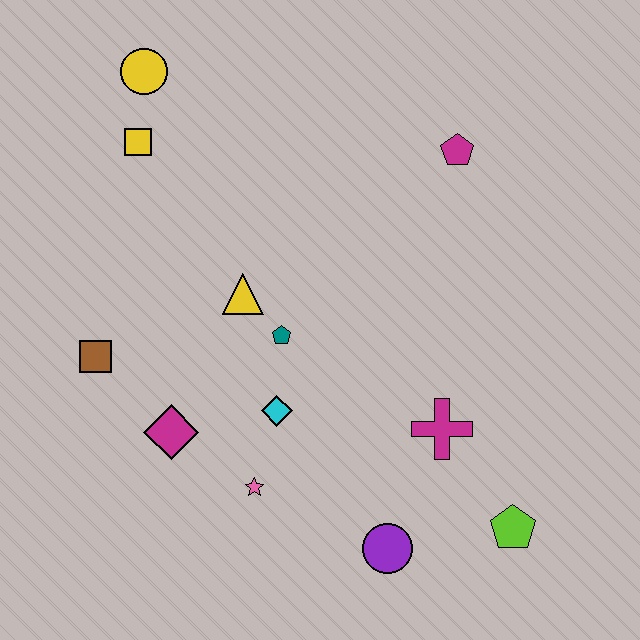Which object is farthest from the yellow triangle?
The lime pentagon is farthest from the yellow triangle.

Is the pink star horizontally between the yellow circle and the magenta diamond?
No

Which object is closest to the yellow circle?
The yellow square is closest to the yellow circle.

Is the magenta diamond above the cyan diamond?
No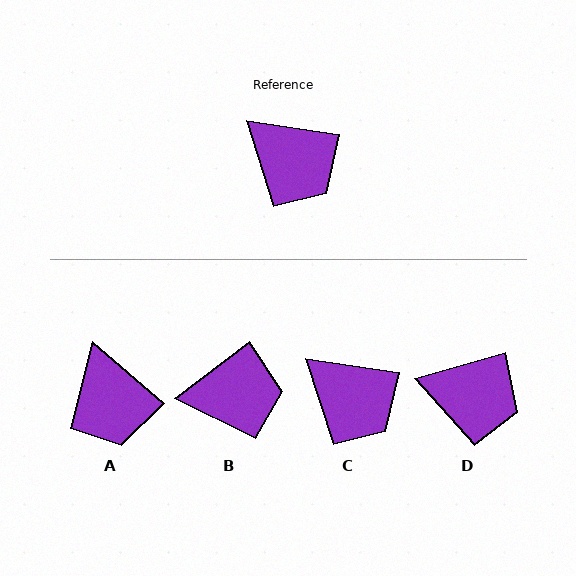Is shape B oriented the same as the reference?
No, it is off by about 46 degrees.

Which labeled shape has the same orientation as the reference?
C.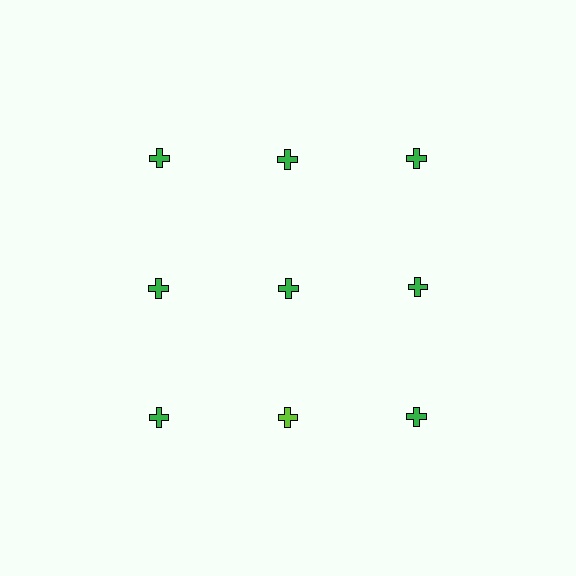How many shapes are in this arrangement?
There are 9 shapes arranged in a grid pattern.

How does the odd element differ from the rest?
It has a different color: lime instead of green.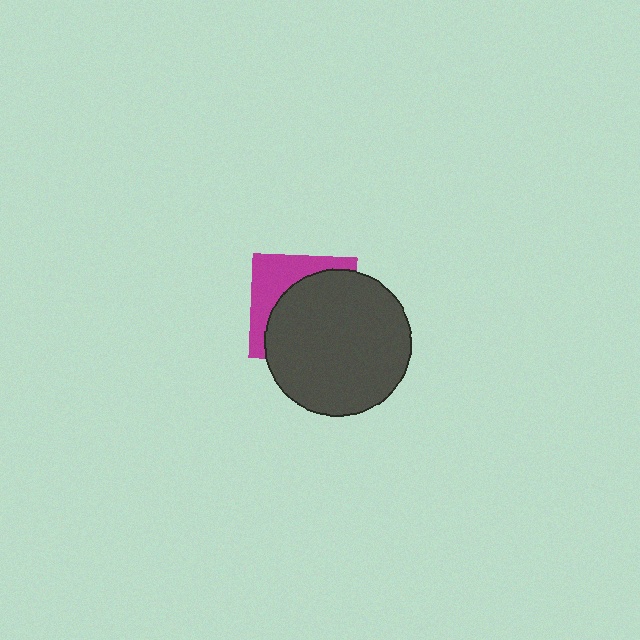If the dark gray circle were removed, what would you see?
You would see the complete magenta square.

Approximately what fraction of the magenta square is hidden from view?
Roughly 65% of the magenta square is hidden behind the dark gray circle.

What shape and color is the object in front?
The object in front is a dark gray circle.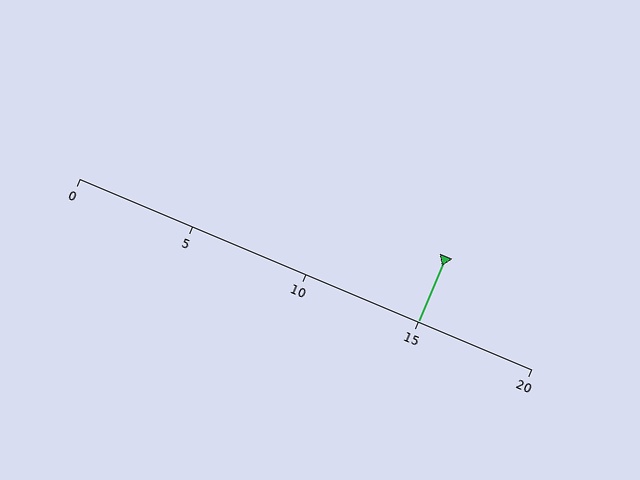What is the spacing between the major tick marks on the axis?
The major ticks are spaced 5 apart.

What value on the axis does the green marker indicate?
The marker indicates approximately 15.